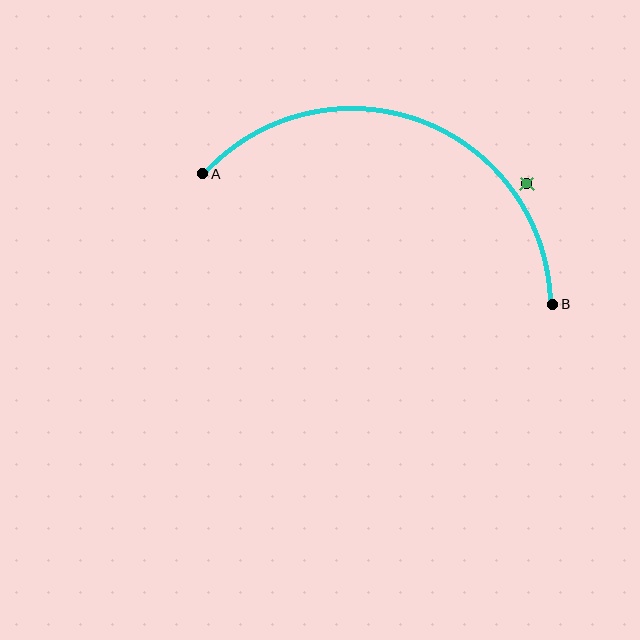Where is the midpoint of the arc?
The arc midpoint is the point on the curve farthest from the straight line joining A and B. It sits above that line.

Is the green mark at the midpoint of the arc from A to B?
No — the green mark does not lie on the arc at all. It sits slightly outside the curve.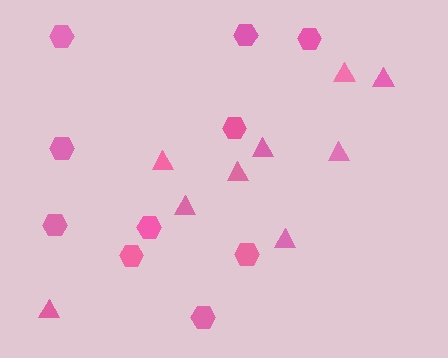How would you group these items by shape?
There are 2 groups: one group of hexagons (10) and one group of triangles (9).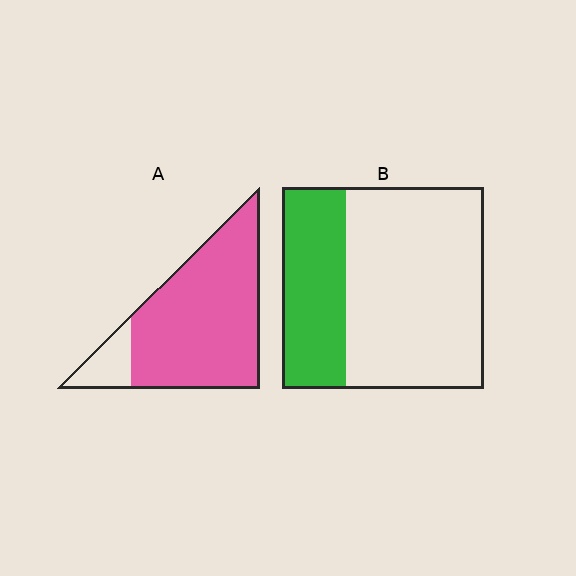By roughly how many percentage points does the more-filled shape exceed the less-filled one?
By roughly 55 percentage points (A over B).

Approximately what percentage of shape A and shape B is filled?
A is approximately 85% and B is approximately 30%.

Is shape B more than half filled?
No.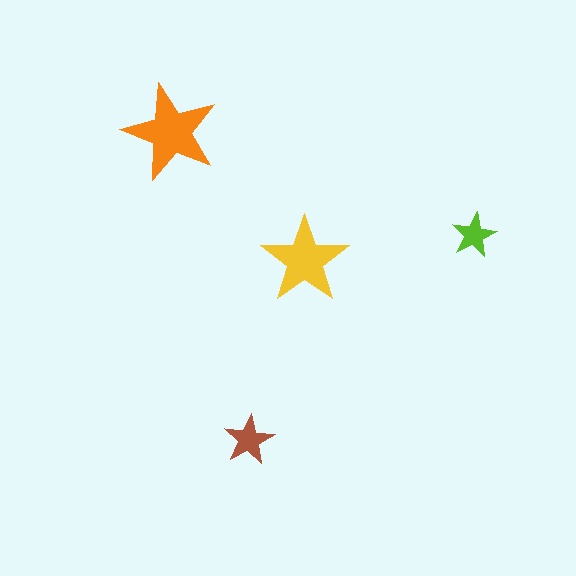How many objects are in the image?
There are 4 objects in the image.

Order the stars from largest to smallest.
the orange one, the yellow one, the brown one, the lime one.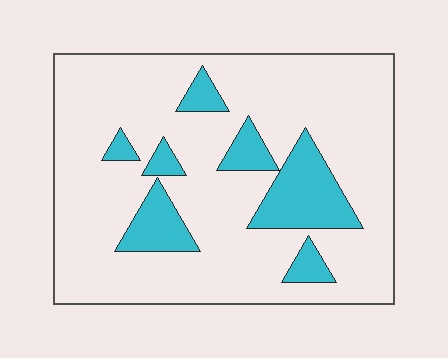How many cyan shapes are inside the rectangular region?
7.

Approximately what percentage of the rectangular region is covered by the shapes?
Approximately 20%.